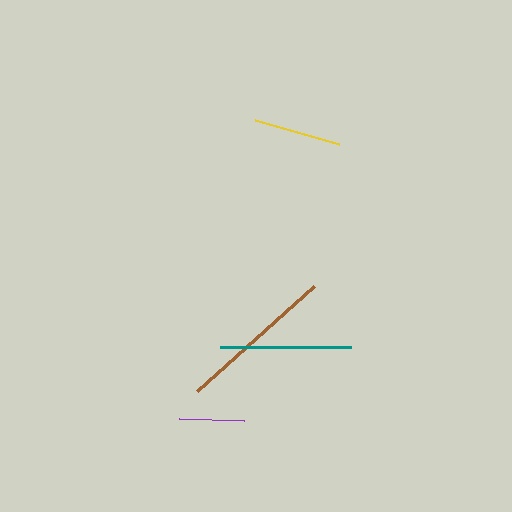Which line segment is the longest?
The brown line is the longest at approximately 157 pixels.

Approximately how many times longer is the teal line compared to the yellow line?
The teal line is approximately 1.5 times the length of the yellow line.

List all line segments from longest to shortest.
From longest to shortest: brown, teal, yellow, purple.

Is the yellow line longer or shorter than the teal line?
The teal line is longer than the yellow line.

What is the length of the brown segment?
The brown segment is approximately 157 pixels long.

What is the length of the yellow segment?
The yellow segment is approximately 88 pixels long.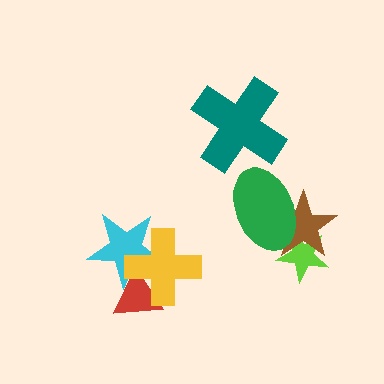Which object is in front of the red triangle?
The yellow cross is in front of the red triangle.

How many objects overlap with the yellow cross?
2 objects overlap with the yellow cross.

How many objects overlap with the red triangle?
2 objects overlap with the red triangle.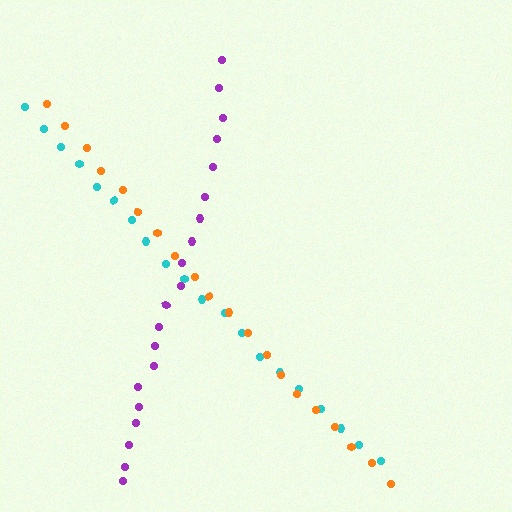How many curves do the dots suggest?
There are 3 distinct paths.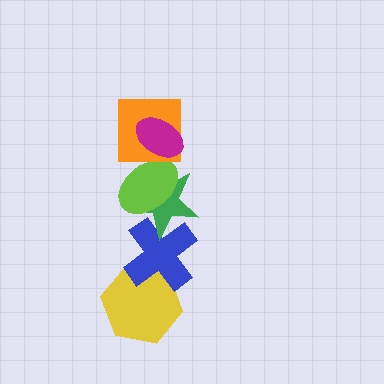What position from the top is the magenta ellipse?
The magenta ellipse is 1st from the top.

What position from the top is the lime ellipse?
The lime ellipse is 3rd from the top.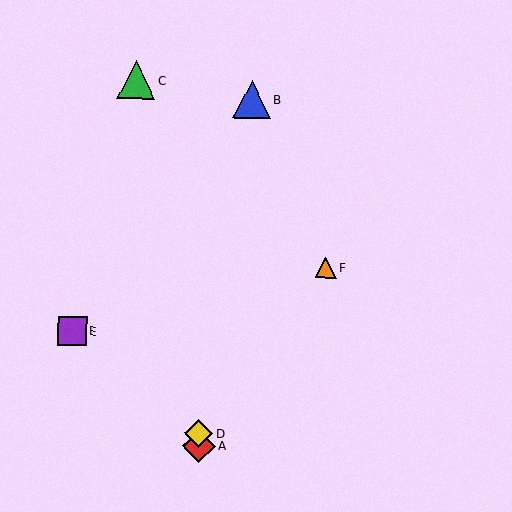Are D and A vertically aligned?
Yes, both are at x≈199.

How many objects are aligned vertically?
2 objects (A, D) are aligned vertically.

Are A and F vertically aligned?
No, A is at x≈199 and F is at x≈325.